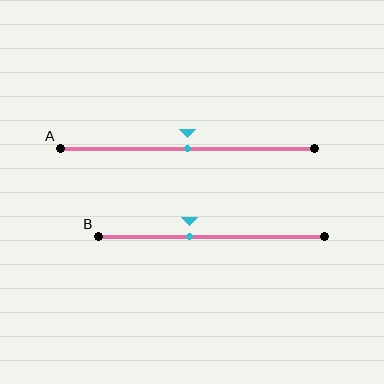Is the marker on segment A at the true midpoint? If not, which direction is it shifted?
Yes, the marker on segment A is at the true midpoint.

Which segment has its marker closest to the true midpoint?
Segment A has its marker closest to the true midpoint.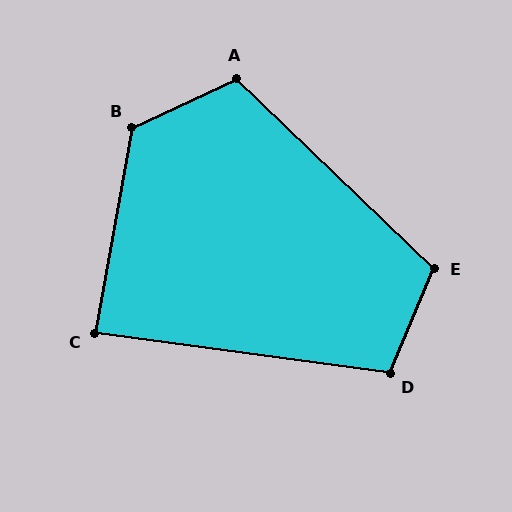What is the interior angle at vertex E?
Approximately 111 degrees (obtuse).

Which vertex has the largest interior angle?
B, at approximately 125 degrees.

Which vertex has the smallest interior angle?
C, at approximately 88 degrees.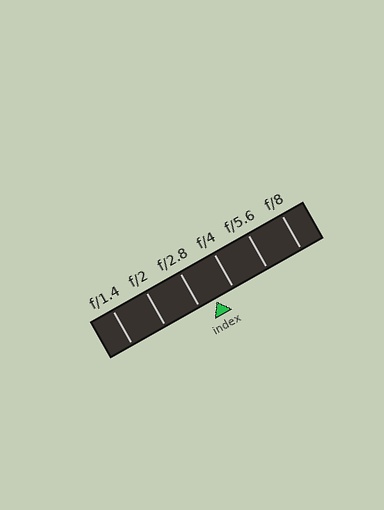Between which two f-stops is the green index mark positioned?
The index mark is between f/2.8 and f/4.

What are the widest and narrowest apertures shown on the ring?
The widest aperture shown is f/1.4 and the narrowest is f/8.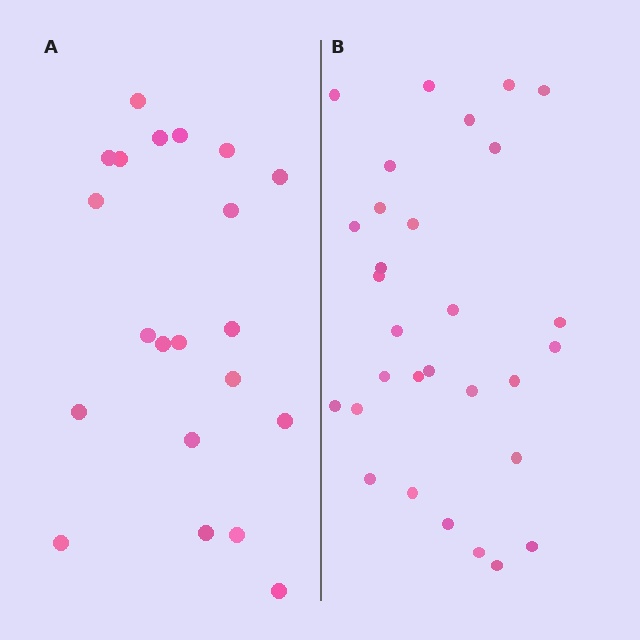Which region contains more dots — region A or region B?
Region B (the right region) has more dots.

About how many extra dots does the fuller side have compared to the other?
Region B has roughly 8 or so more dots than region A.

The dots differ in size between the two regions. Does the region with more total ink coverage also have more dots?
No. Region A has more total ink coverage because its dots are larger, but region B actually contains more individual dots. Total area can be misleading — the number of items is what matters here.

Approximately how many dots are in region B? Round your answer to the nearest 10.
About 30 dots.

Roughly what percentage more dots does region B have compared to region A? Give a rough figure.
About 45% more.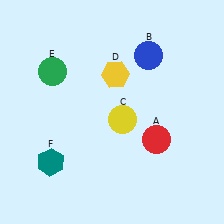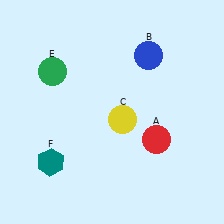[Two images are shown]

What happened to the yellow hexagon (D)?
The yellow hexagon (D) was removed in Image 2. It was in the top-right area of Image 1.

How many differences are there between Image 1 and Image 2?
There is 1 difference between the two images.